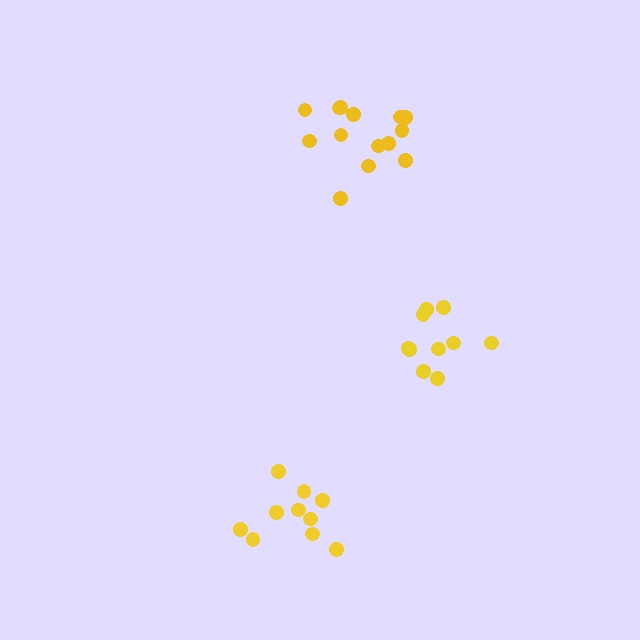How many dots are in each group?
Group 1: 14 dots, Group 2: 10 dots, Group 3: 10 dots (34 total).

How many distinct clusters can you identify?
There are 3 distinct clusters.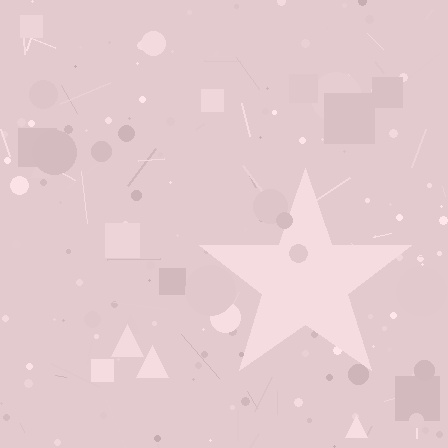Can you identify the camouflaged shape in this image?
The camouflaged shape is a star.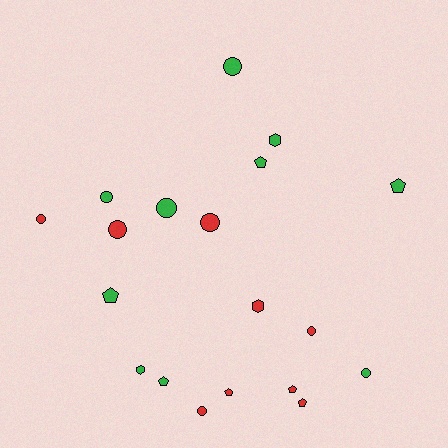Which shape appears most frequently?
Circle, with 9 objects.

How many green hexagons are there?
There are 2 green hexagons.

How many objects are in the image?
There are 19 objects.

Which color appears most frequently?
Green, with 10 objects.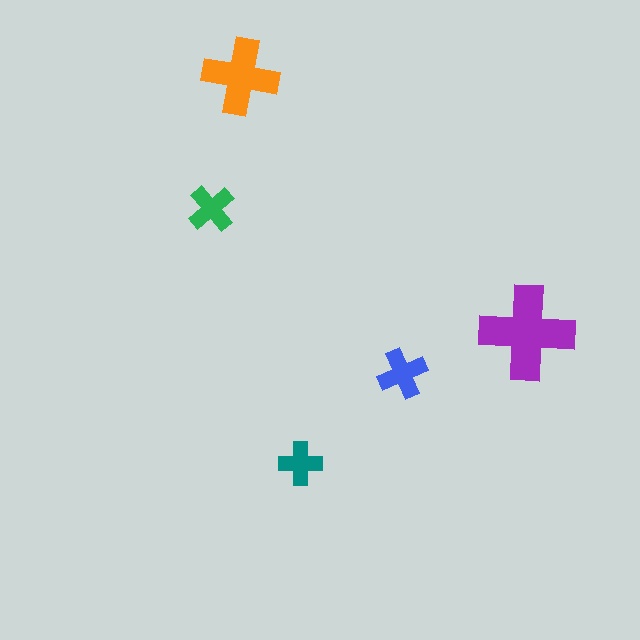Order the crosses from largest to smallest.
the purple one, the orange one, the blue one, the green one, the teal one.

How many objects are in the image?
There are 5 objects in the image.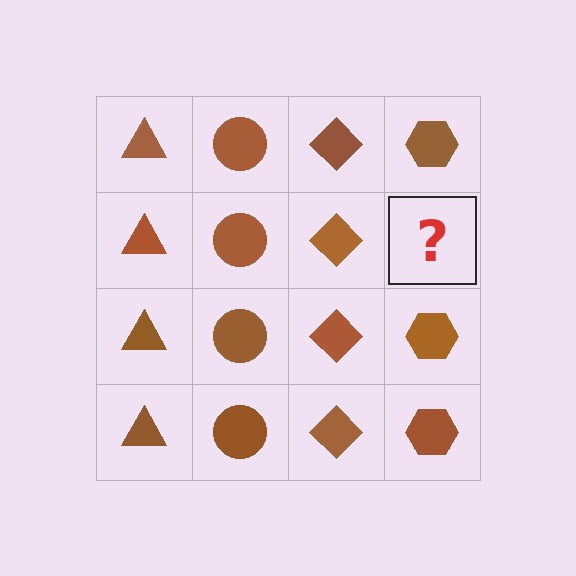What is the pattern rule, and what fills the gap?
The rule is that each column has a consistent shape. The gap should be filled with a brown hexagon.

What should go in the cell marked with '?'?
The missing cell should contain a brown hexagon.